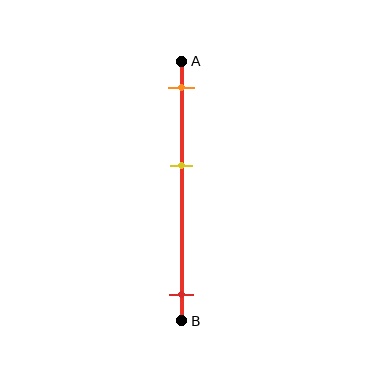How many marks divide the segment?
There are 3 marks dividing the segment.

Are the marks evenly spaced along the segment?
No, the marks are not evenly spaced.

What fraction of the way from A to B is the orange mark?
The orange mark is approximately 10% (0.1) of the way from A to B.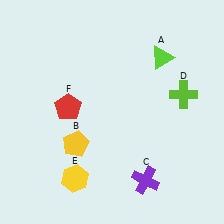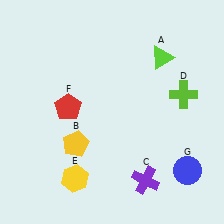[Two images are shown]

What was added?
A blue circle (G) was added in Image 2.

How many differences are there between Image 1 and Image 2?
There is 1 difference between the two images.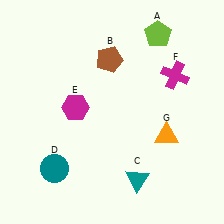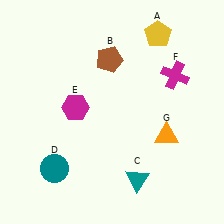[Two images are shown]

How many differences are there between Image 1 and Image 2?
There is 1 difference between the two images.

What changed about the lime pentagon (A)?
In Image 1, A is lime. In Image 2, it changed to yellow.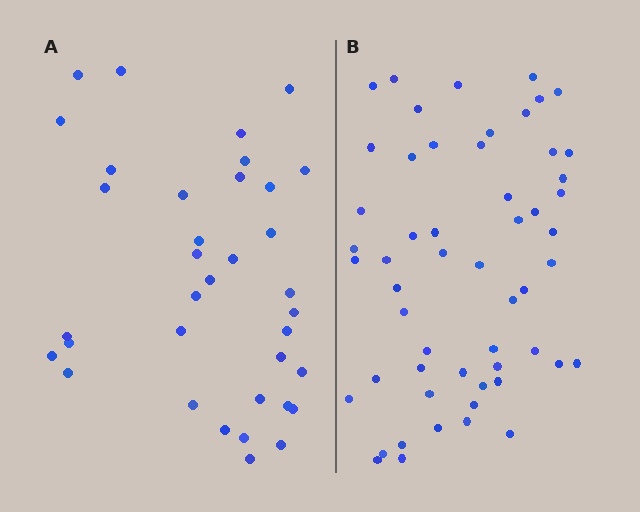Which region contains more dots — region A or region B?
Region B (the right region) has more dots.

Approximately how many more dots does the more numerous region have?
Region B has approximately 20 more dots than region A.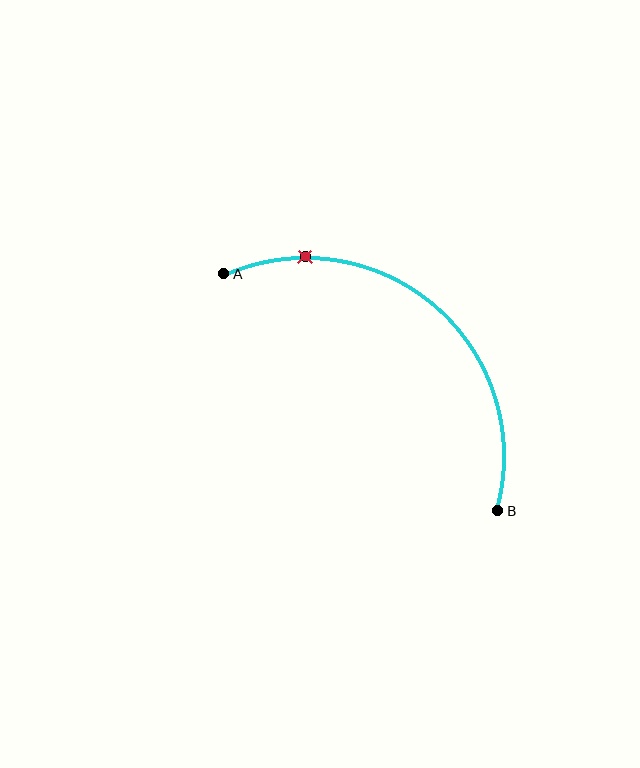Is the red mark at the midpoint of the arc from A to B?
No. The red mark lies on the arc but is closer to endpoint A. The arc midpoint would be at the point on the curve equidistant along the arc from both A and B.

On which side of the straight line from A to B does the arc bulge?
The arc bulges above and to the right of the straight line connecting A and B.